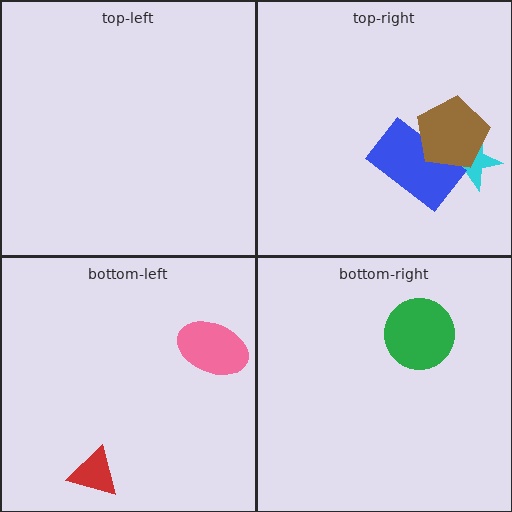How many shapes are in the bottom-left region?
2.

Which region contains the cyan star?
The top-right region.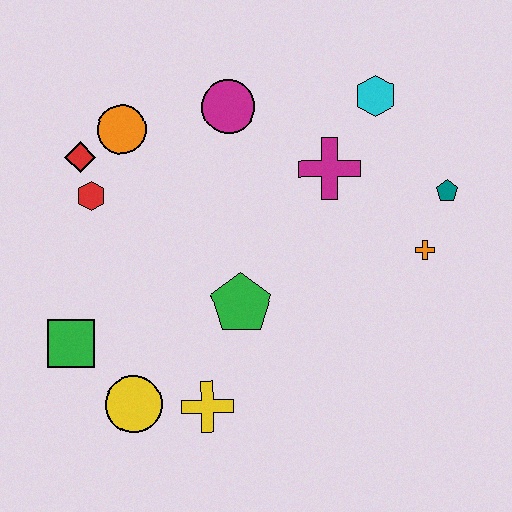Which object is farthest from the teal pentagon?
The green square is farthest from the teal pentagon.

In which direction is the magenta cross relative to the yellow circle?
The magenta cross is above the yellow circle.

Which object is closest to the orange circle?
The red diamond is closest to the orange circle.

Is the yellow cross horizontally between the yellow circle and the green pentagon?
Yes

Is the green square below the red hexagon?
Yes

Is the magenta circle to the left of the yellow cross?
No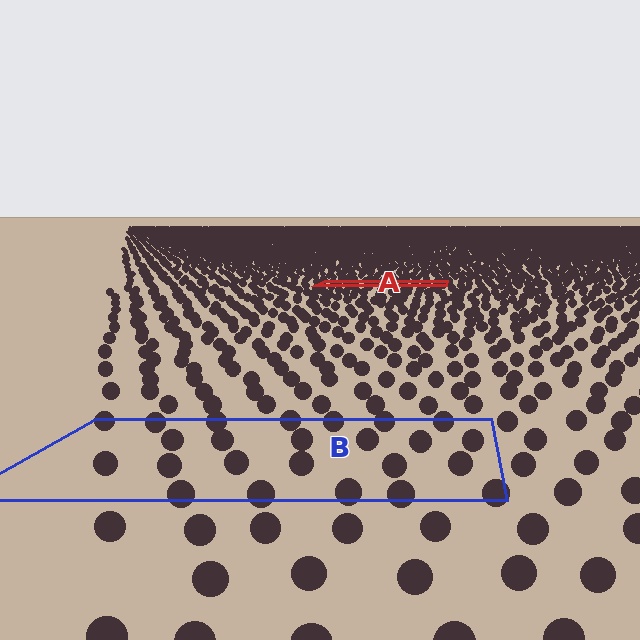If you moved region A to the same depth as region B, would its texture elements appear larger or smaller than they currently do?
They would appear larger. At a closer depth, the same texture elements are projected at a bigger on-screen size.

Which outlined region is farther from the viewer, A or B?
Region A is farther from the viewer — the texture elements inside it appear smaller and more densely packed.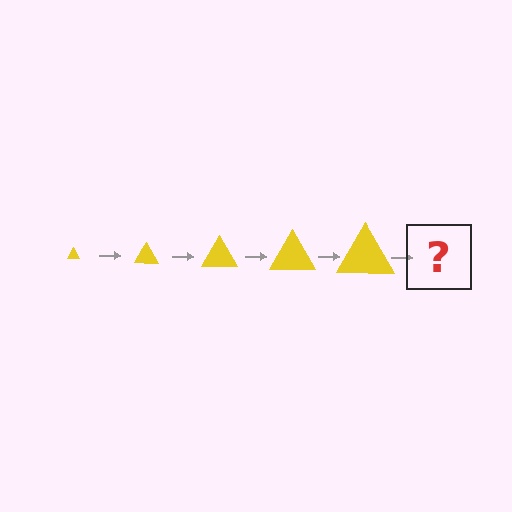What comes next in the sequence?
The next element should be a yellow triangle, larger than the previous one.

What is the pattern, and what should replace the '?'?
The pattern is that the triangle gets progressively larger each step. The '?' should be a yellow triangle, larger than the previous one.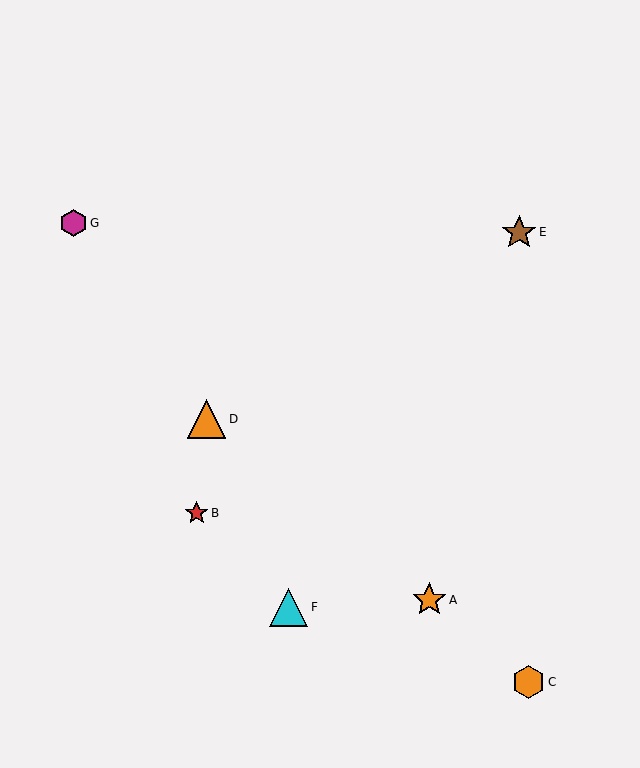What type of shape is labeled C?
Shape C is an orange hexagon.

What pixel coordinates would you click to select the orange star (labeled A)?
Click at (429, 600) to select the orange star A.